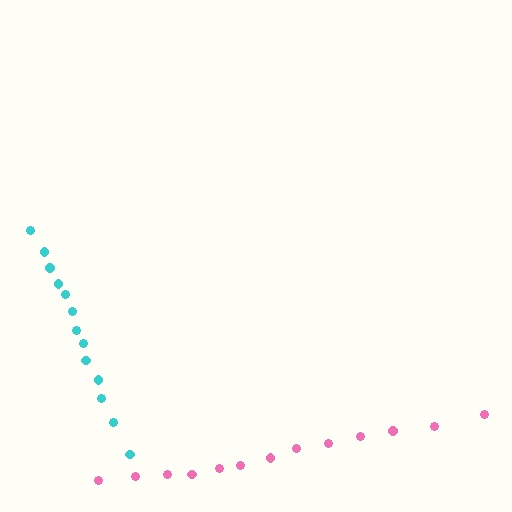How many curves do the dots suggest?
There are 2 distinct paths.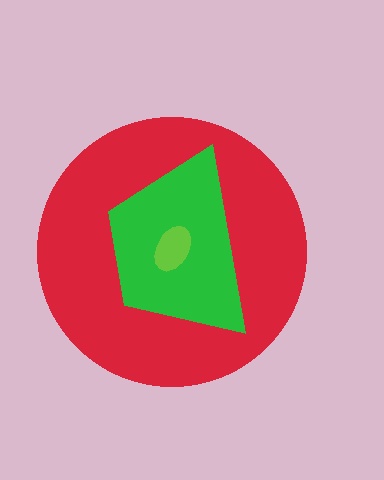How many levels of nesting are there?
3.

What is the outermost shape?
The red circle.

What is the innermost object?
The lime ellipse.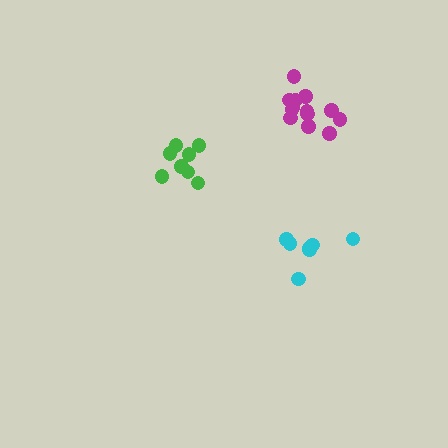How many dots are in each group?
Group 1: 8 dots, Group 2: 13 dots, Group 3: 7 dots (28 total).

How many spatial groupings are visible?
There are 3 spatial groupings.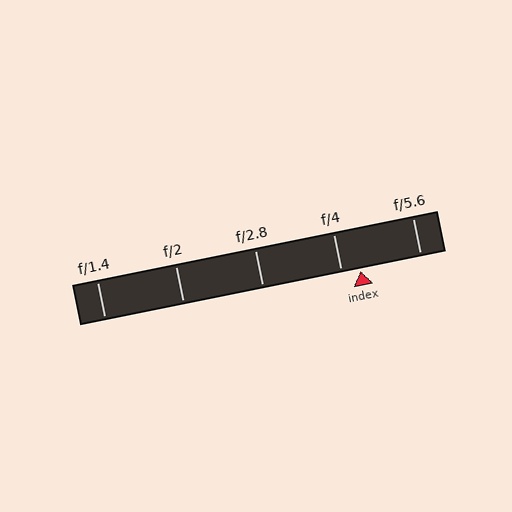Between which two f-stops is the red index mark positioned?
The index mark is between f/4 and f/5.6.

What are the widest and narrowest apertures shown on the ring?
The widest aperture shown is f/1.4 and the narrowest is f/5.6.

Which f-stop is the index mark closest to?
The index mark is closest to f/4.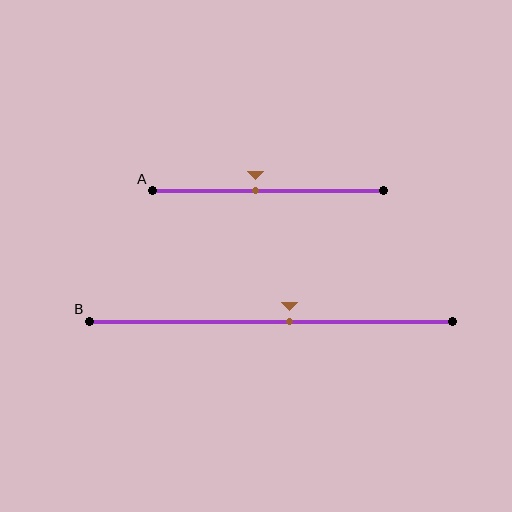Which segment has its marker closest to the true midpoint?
Segment B has its marker closest to the true midpoint.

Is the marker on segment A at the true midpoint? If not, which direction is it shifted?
No, the marker on segment A is shifted to the left by about 5% of the segment length.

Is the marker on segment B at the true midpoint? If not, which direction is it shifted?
No, the marker on segment B is shifted to the right by about 5% of the segment length.